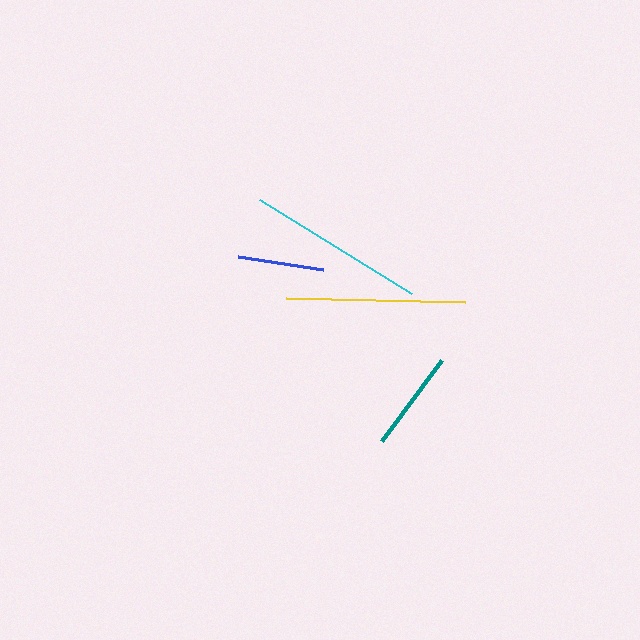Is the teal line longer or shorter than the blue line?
The teal line is longer than the blue line.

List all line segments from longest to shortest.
From longest to shortest: yellow, cyan, teal, blue.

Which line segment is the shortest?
The blue line is the shortest at approximately 86 pixels.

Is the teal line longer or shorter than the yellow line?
The yellow line is longer than the teal line.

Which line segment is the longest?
The yellow line is the longest at approximately 179 pixels.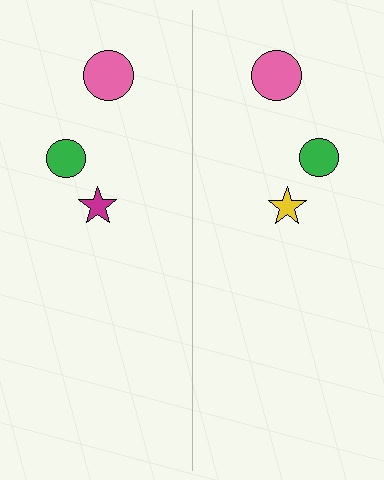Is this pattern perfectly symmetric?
No, the pattern is not perfectly symmetric. The yellow star on the right side breaks the symmetry — its mirror counterpart is magenta.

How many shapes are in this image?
There are 6 shapes in this image.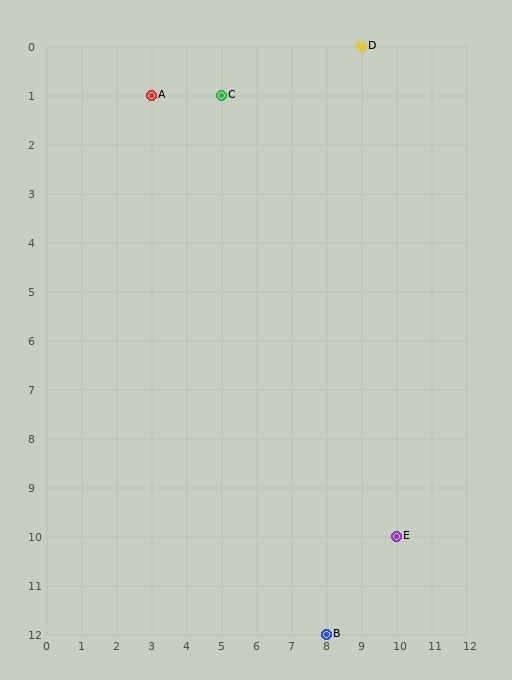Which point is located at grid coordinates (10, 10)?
Point E is at (10, 10).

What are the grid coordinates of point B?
Point B is at grid coordinates (8, 12).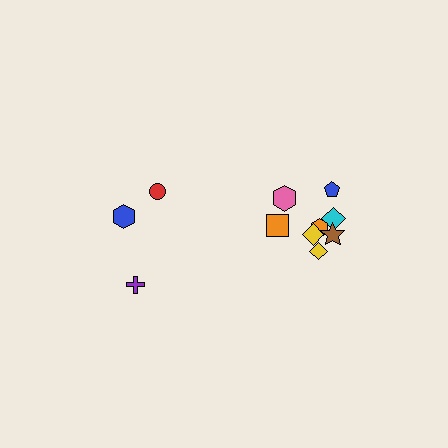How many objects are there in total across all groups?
There are 11 objects.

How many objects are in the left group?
There are 3 objects.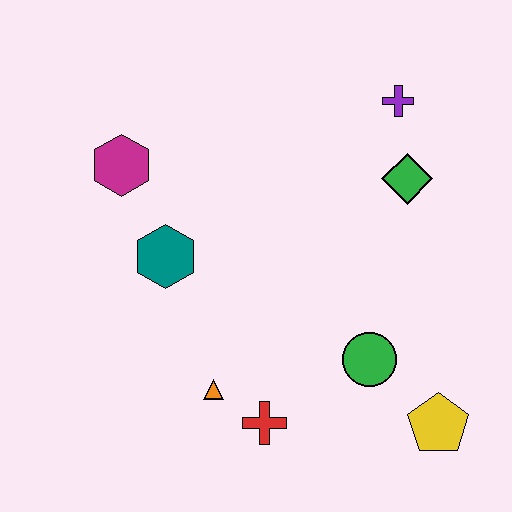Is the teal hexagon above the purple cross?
No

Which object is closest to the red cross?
The orange triangle is closest to the red cross.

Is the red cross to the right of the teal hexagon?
Yes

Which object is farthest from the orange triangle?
The purple cross is farthest from the orange triangle.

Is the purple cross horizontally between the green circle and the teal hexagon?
No